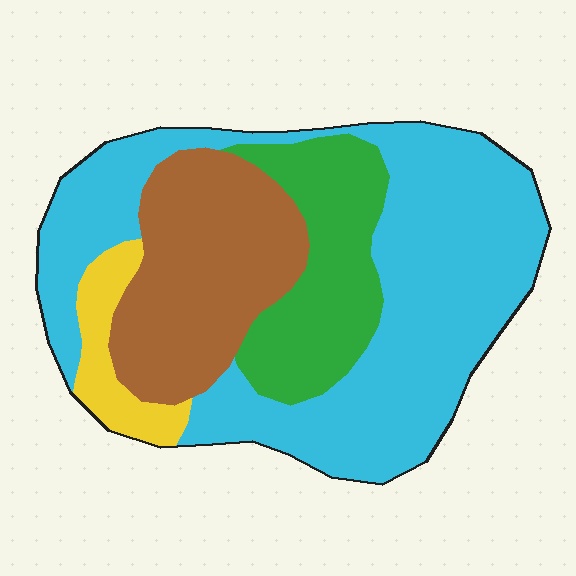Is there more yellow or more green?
Green.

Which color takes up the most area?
Cyan, at roughly 50%.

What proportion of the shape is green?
Green covers around 20% of the shape.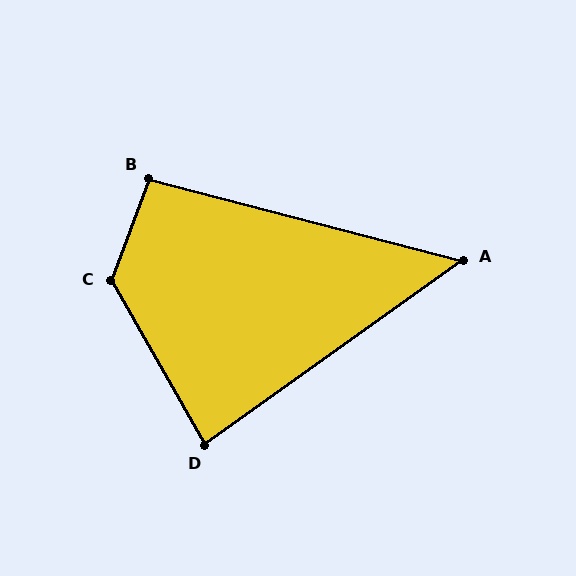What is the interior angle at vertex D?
Approximately 84 degrees (acute).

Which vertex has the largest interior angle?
C, at approximately 130 degrees.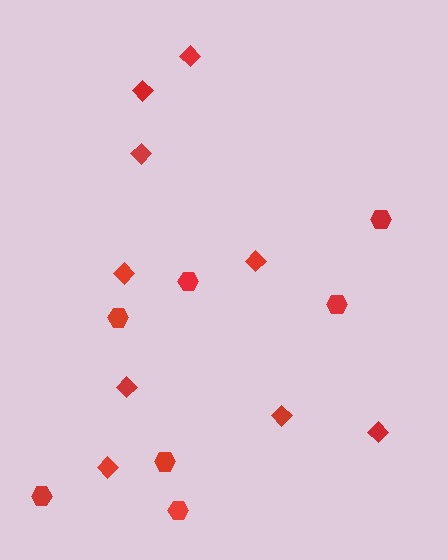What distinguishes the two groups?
There are 2 groups: one group of diamonds (9) and one group of hexagons (7).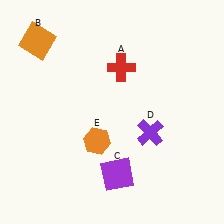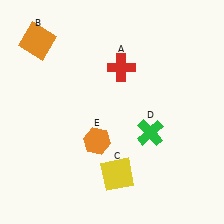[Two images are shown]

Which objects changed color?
C changed from purple to yellow. D changed from purple to green.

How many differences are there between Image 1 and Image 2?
There are 2 differences between the two images.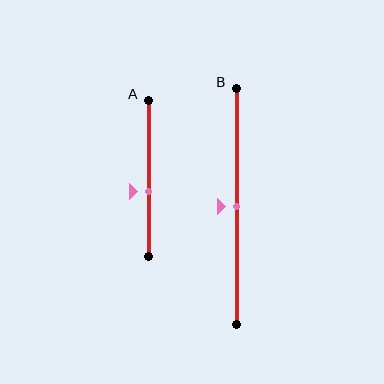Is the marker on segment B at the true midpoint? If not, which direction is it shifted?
Yes, the marker on segment B is at the true midpoint.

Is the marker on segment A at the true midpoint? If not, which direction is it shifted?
No, the marker on segment A is shifted downward by about 8% of the segment length.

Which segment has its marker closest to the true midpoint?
Segment B has its marker closest to the true midpoint.